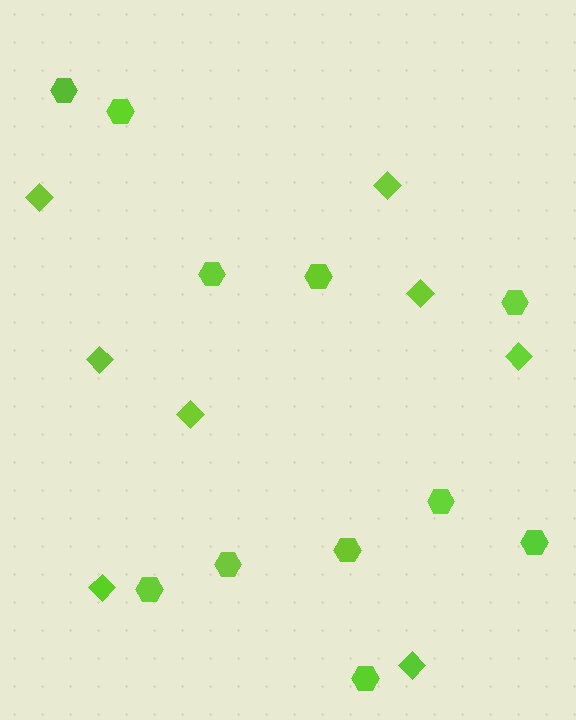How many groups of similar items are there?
There are 2 groups: one group of hexagons (11) and one group of diamonds (8).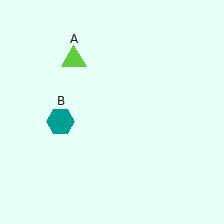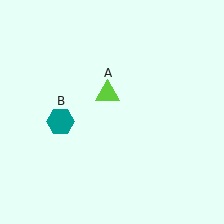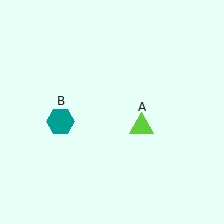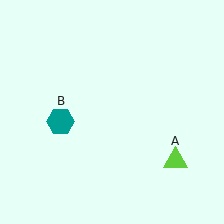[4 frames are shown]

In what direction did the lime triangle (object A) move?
The lime triangle (object A) moved down and to the right.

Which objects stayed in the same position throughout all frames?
Teal hexagon (object B) remained stationary.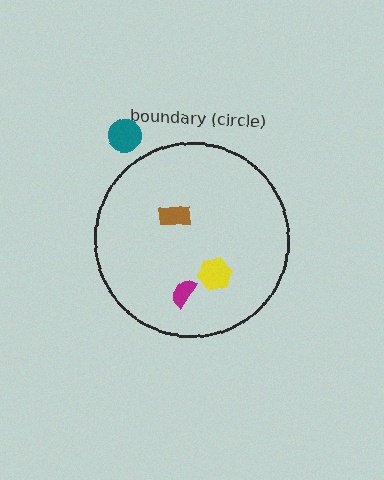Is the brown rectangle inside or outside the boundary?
Inside.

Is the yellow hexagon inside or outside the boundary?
Inside.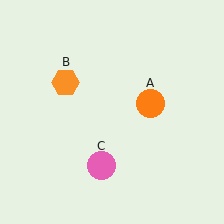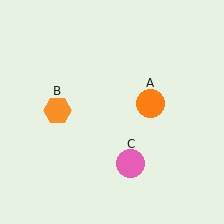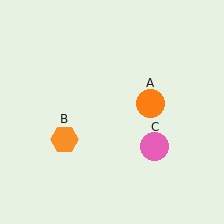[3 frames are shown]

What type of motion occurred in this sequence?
The orange hexagon (object B), pink circle (object C) rotated counterclockwise around the center of the scene.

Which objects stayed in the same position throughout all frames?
Orange circle (object A) remained stationary.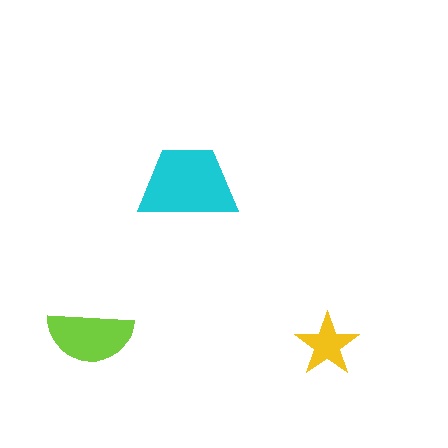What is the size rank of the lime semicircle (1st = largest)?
2nd.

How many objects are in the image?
There are 3 objects in the image.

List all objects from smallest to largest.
The yellow star, the lime semicircle, the cyan trapezoid.